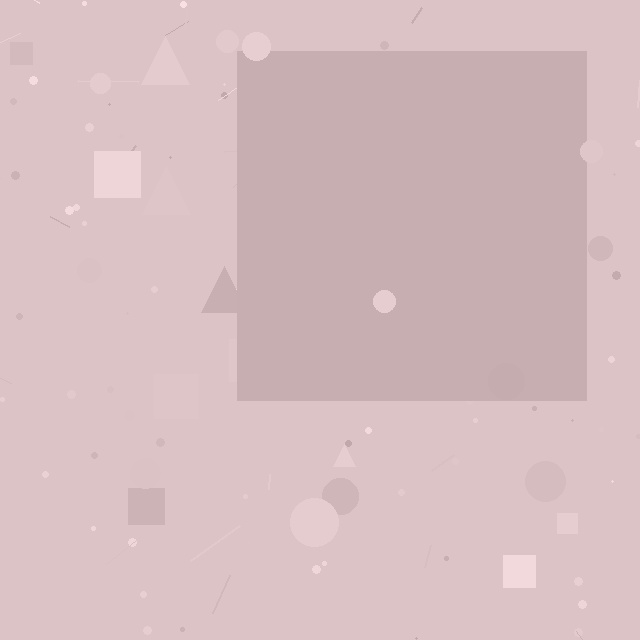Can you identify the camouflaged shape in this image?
The camouflaged shape is a square.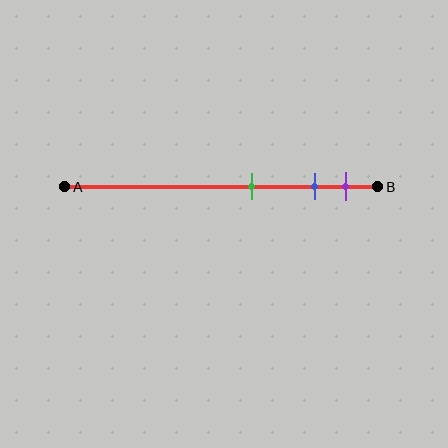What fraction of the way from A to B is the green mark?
The green mark is approximately 60% (0.6) of the way from A to B.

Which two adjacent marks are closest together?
The blue and purple marks are the closest adjacent pair.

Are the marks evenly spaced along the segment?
No, the marks are not evenly spaced.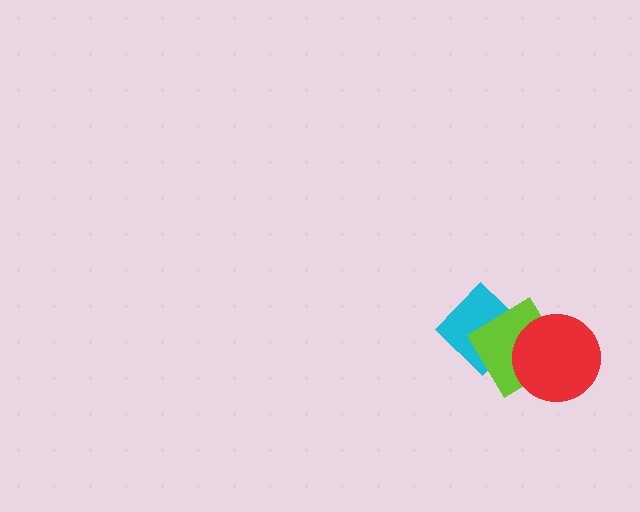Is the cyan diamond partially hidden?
Yes, it is partially covered by another shape.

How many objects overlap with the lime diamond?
2 objects overlap with the lime diamond.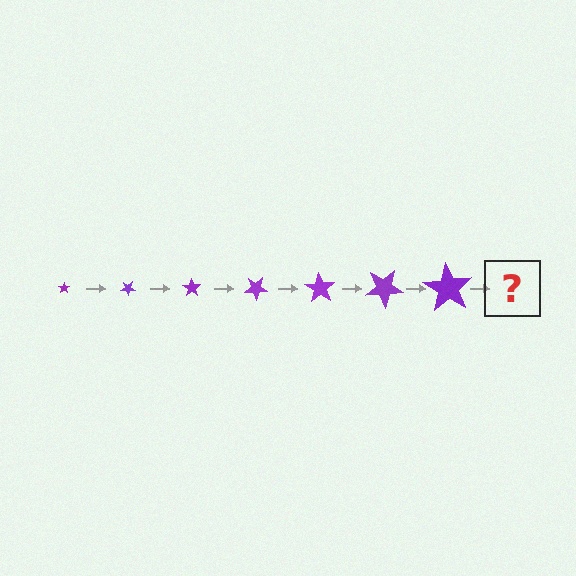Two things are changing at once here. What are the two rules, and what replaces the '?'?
The two rules are that the star grows larger each step and it rotates 35 degrees each step. The '?' should be a star, larger than the previous one and rotated 245 degrees from the start.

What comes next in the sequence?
The next element should be a star, larger than the previous one and rotated 245 degrees from the start.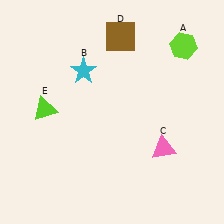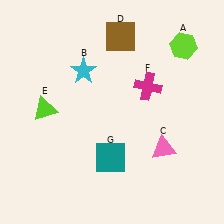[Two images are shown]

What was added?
A magenta cross (F), a teal square (G) were added in Image 2.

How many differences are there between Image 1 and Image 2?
There are 2 differences between the two images.